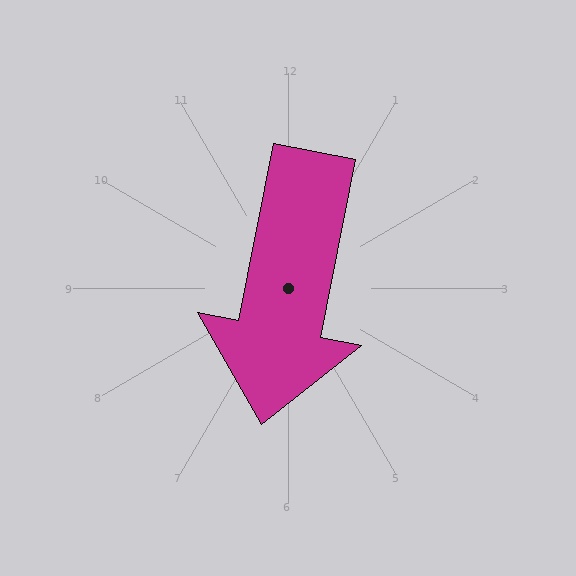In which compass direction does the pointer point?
South.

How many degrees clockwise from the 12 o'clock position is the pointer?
Approximately 191 degrees.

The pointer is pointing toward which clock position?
Roughly 6 o'clock.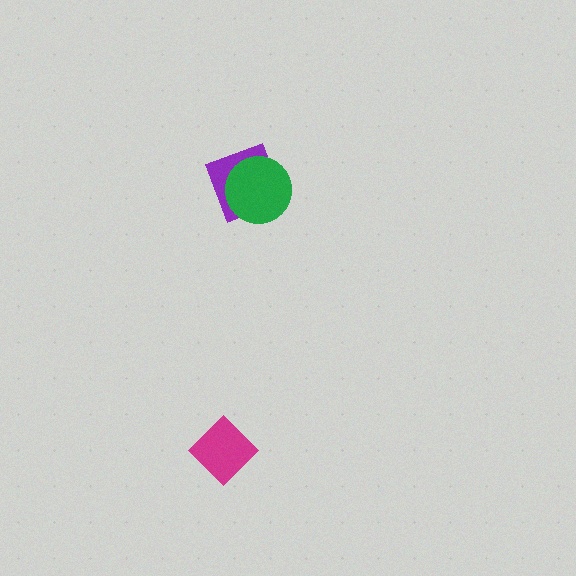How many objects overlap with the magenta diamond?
0 objects overlap with the magenta diamond.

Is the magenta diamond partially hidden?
No, no other shape covers it.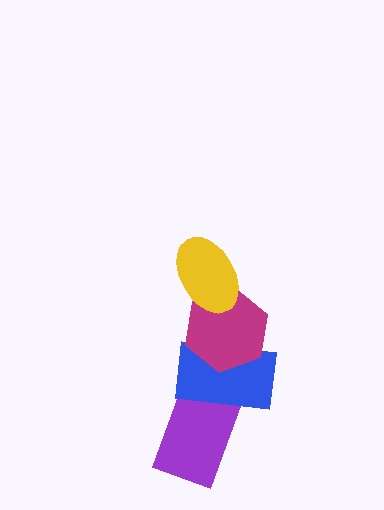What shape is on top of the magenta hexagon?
The yellow ellipse is on top of the magenta hexagon.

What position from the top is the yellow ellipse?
The yellow ellipse is 1st from the top.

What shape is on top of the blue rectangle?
The magenta hexagon is on top of the blue rectangle.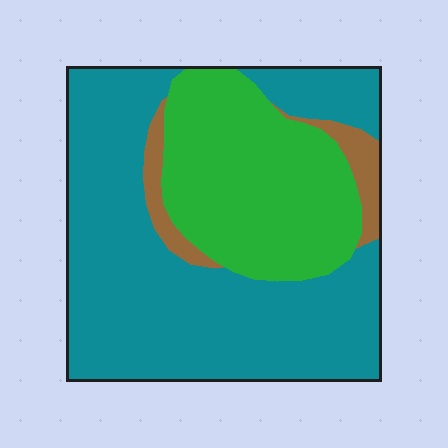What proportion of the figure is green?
Green takes up between a sixth and a third of the figure.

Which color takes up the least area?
Brown, at roughly 5%.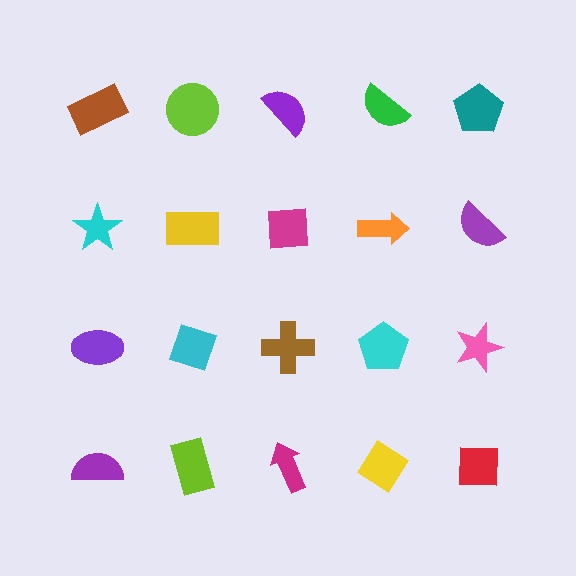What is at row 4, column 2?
A lime rectangle.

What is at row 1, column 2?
A lime circle.